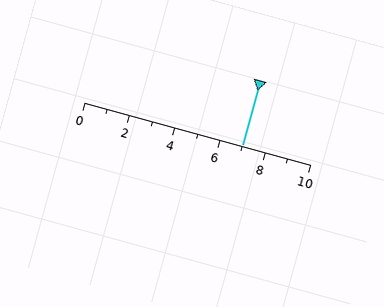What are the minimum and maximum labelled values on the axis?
The axis runs from 0 to 10.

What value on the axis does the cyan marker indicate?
The marker indicates approximately 7.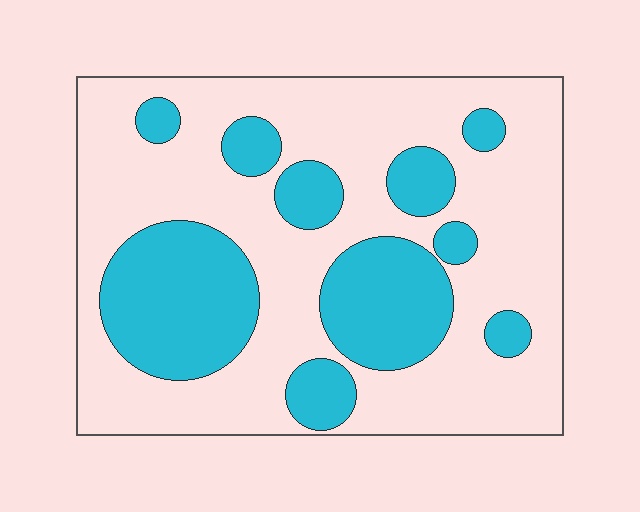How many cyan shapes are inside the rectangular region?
10.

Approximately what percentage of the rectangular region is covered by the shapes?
Approximately 30%.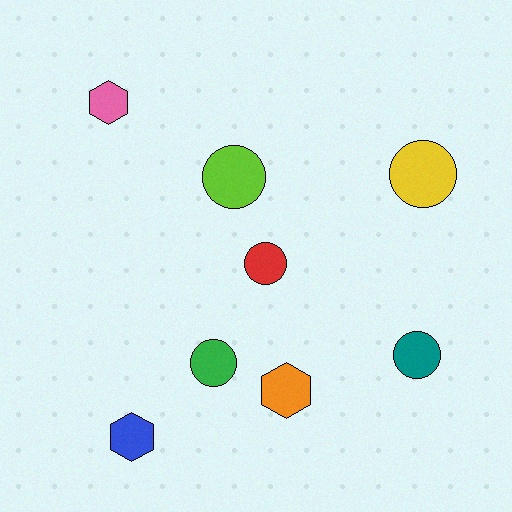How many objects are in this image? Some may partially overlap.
There are 8 objects.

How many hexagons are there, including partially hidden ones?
There are 3 hexagons.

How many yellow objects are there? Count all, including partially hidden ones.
There is 1 yellow object.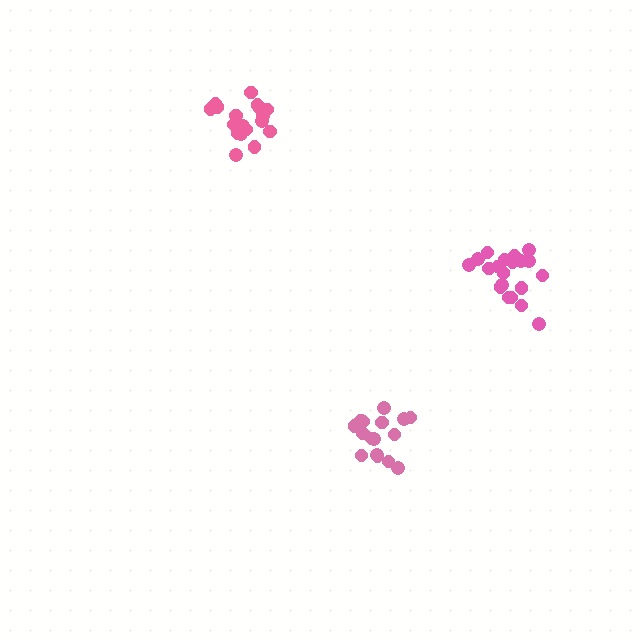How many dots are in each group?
Group 1: 16 dots, Group 2: 20 dots, Group 3: 20 dots (56 total).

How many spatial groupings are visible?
There are 3 spatial groupings.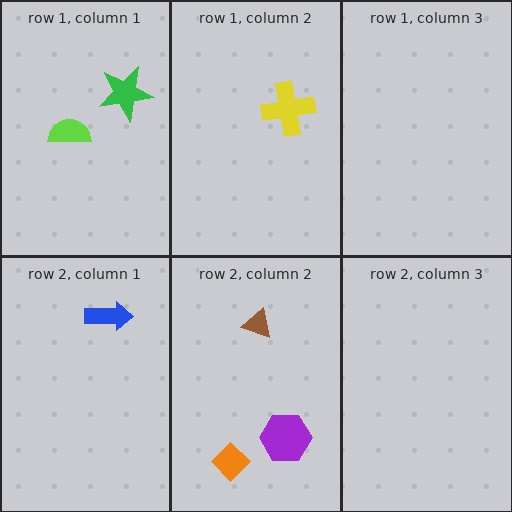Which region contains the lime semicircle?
The row 1, column 1 region.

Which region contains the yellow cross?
The row 1, column 2 region.